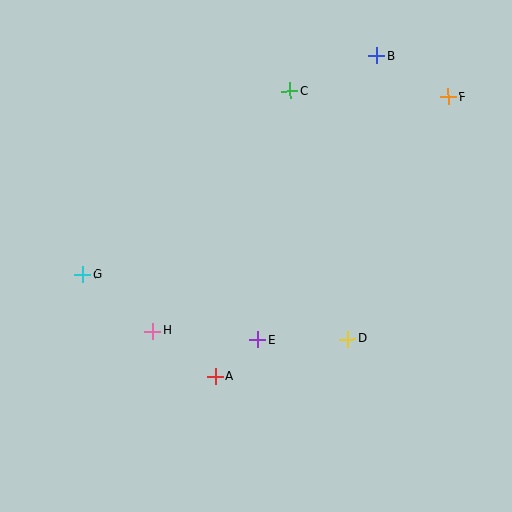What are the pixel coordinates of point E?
Point E is at (258, 340).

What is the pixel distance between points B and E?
The distance between B and E is 307 pixels.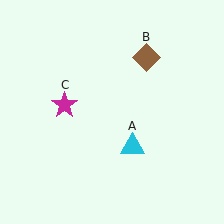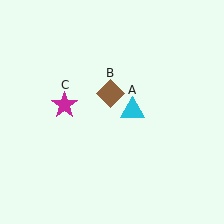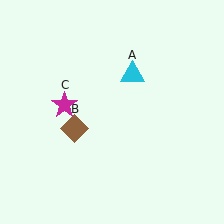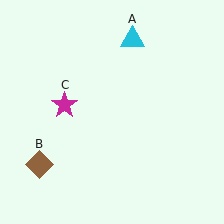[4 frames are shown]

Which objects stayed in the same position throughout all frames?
Magenta star (object C) remained stationary.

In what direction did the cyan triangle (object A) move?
The cyan triangle (object A) moved up.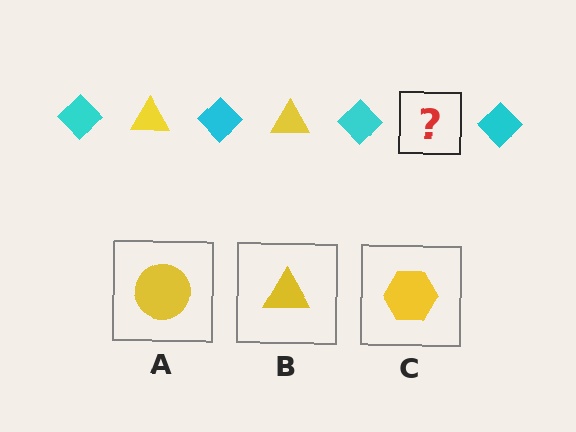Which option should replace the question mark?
Option B.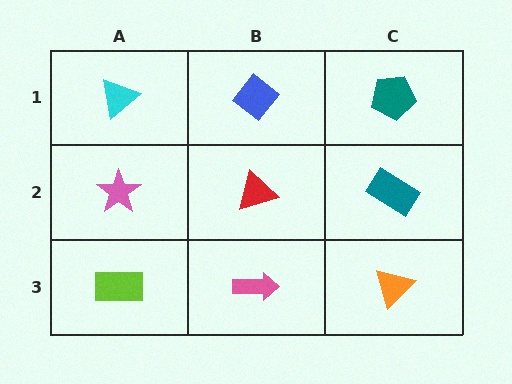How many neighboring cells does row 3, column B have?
3.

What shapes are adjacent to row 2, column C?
A teal pentagon (row 1, column C), an orange triangle (row 3, column C), a red triangle (row 2, column B).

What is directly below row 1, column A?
A pink star.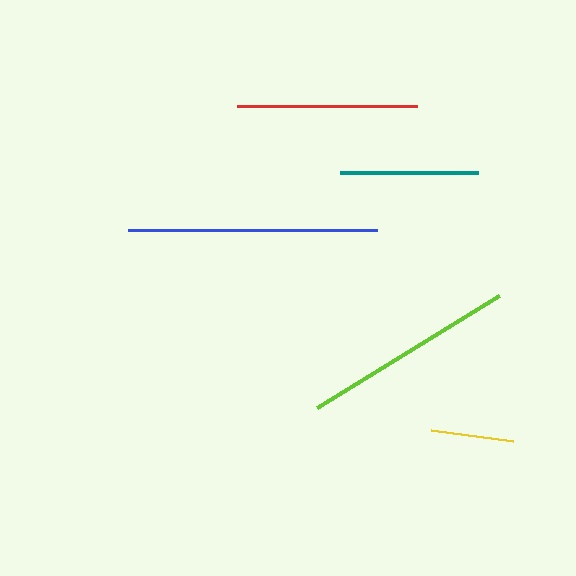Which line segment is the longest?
The blue line is the longest at approximately 249 pixels.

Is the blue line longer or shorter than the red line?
The blue line is longer than the red line.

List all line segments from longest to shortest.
From longest to shortest: blue, lime, red, teal, yellow.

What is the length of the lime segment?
The lime segment is approximately 214 pixels long.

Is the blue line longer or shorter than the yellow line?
The blue line is longer than the yellow line.